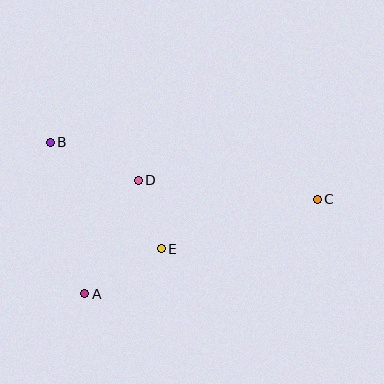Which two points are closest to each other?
Points D and E are closest to each other.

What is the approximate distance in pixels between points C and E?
The distance between C and E is approximately 163 pixels.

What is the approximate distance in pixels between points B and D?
The distance between B and D is approximately 96 pixels.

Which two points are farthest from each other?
Points B and C are farthest from each other.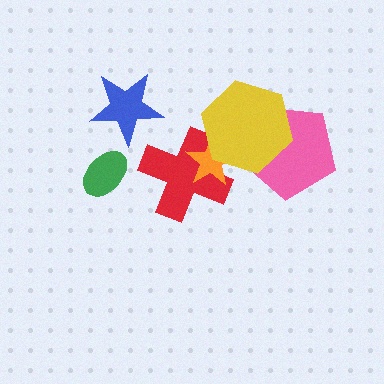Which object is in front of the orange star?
The yellow hexagon is in front of the orange star.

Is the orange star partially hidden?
Yes, it is partially covered by another shape.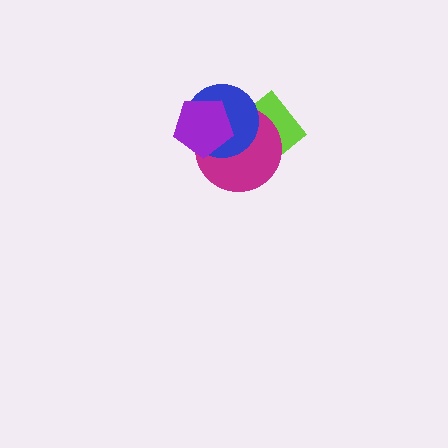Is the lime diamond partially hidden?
Yes, it is partially covered by another shape.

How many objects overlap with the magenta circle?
3 objects overlap with the magenta circle.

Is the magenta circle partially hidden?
Yes, it is partially covered by another shape.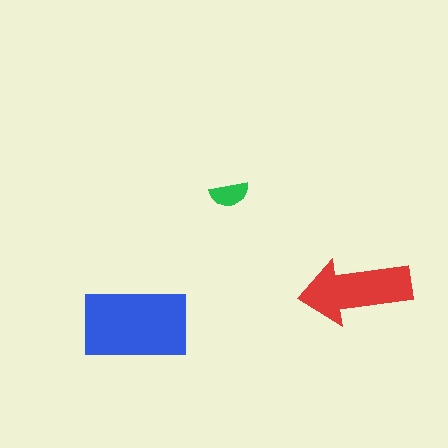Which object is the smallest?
The green semicircle.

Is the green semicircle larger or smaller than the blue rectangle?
Smaller.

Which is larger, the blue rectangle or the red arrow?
The blue rectangle.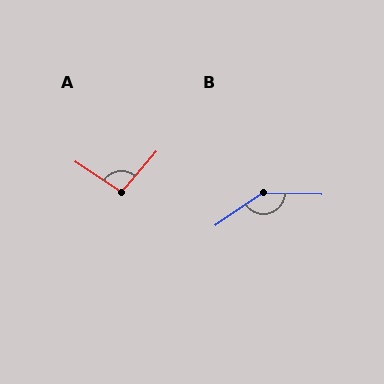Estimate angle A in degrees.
Approximately 97 degrees.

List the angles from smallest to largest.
A (97°), B (144°).